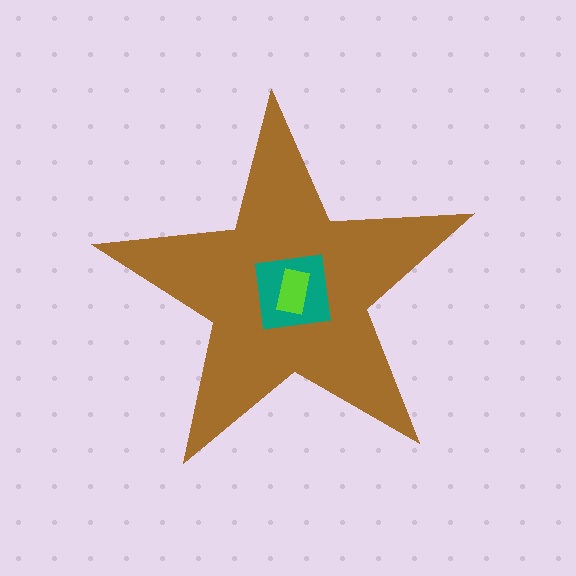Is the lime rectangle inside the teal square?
Yes.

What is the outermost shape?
The brown star.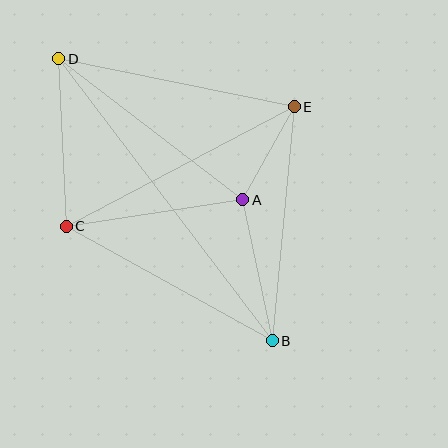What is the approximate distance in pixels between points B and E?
The distance between B and E is approximately 235 pixels.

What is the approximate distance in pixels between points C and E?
The distance between C and E is approximately 257 pixels.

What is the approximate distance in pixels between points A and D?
The distance between A and D is approximately 232 pixels.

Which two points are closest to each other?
Points A and E are closest to each other.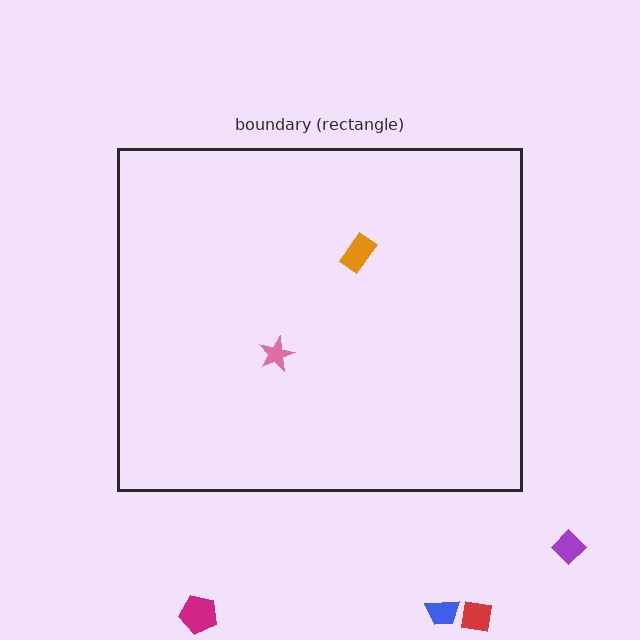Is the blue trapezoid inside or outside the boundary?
Outside.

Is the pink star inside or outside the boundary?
Inside.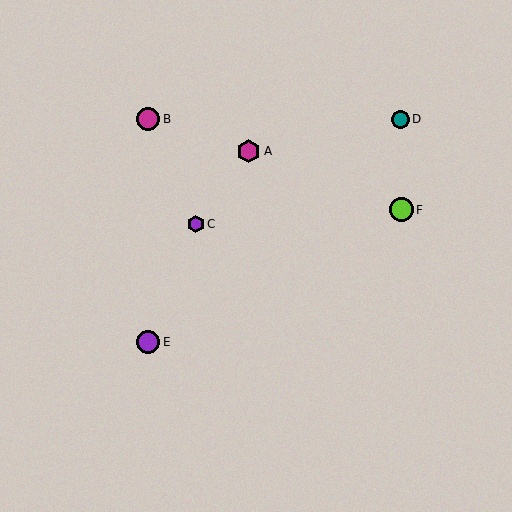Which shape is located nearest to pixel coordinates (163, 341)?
The purple circle (labeled E) at (148, 342) is nearest to that location.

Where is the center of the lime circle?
The center of the lime circle is at (402, 210).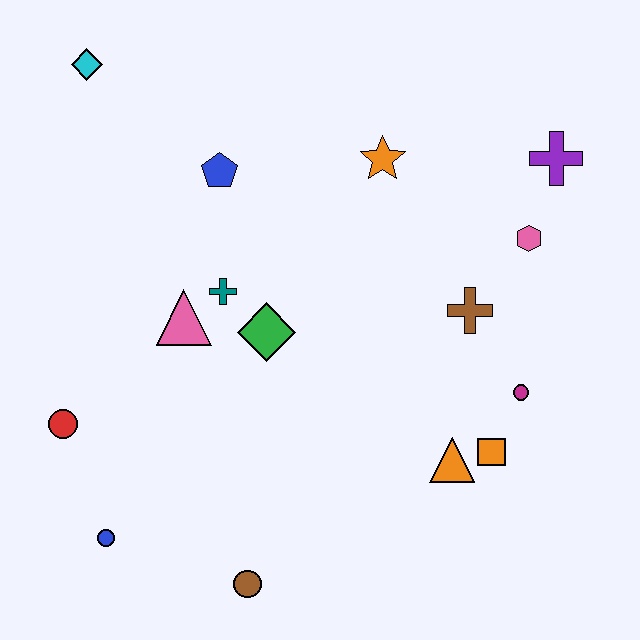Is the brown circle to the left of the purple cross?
Yes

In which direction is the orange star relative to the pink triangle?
The orange star is to the right of the pink triangle.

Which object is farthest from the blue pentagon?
The brown circle is farthest from the blue pentagon.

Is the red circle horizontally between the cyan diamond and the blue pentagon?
No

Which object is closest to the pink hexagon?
The purple cross is closest to the pink hexagon.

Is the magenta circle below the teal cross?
Yes